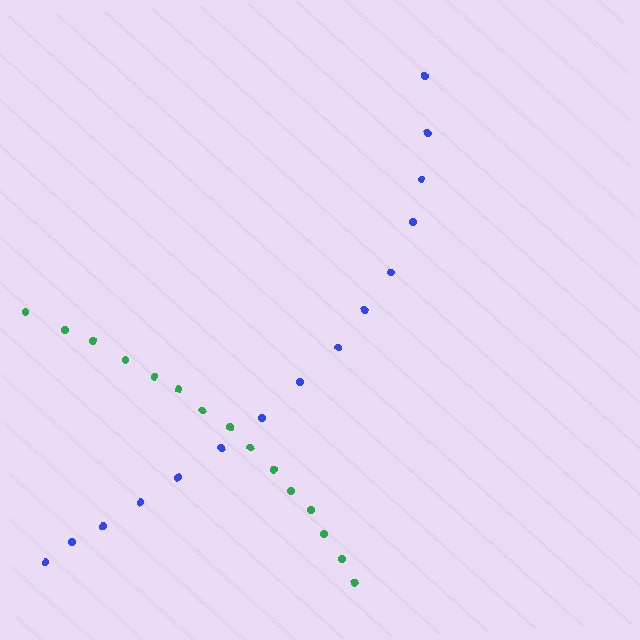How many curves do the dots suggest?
There are 2 distinct paths.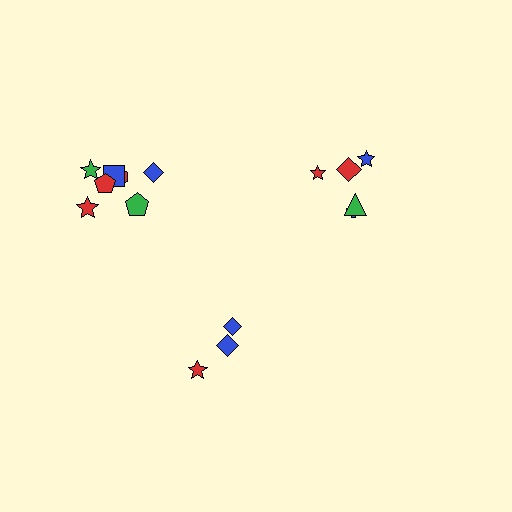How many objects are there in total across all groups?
There are 15 objects.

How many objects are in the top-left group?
There are 7 objects.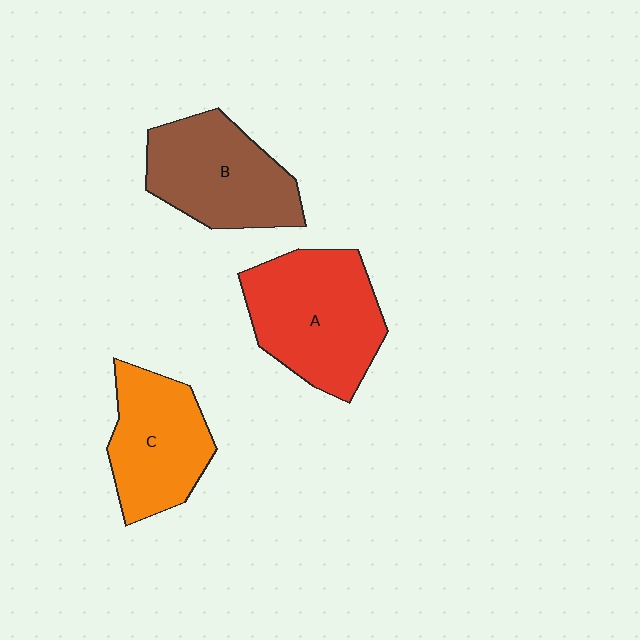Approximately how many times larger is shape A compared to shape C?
Approximately 1.3 times.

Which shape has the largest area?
Shape A (red).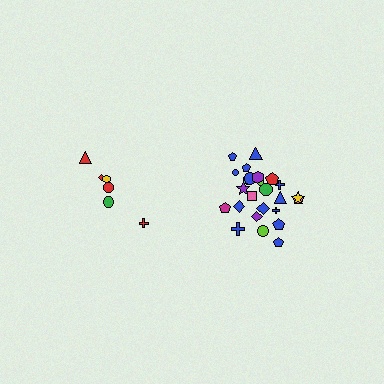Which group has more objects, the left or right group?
The right group.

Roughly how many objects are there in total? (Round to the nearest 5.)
Roughly 30 objects in total.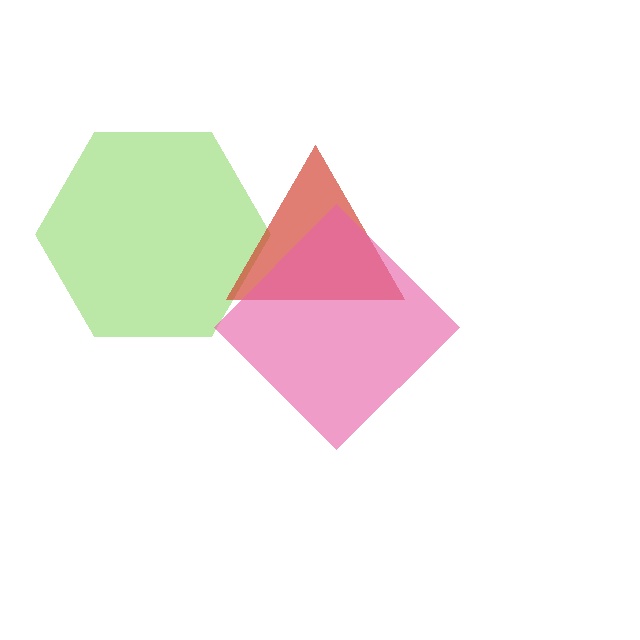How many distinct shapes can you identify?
There are 3 distinct shapes: a lime hexagon, a red triangle, a pink diamond.